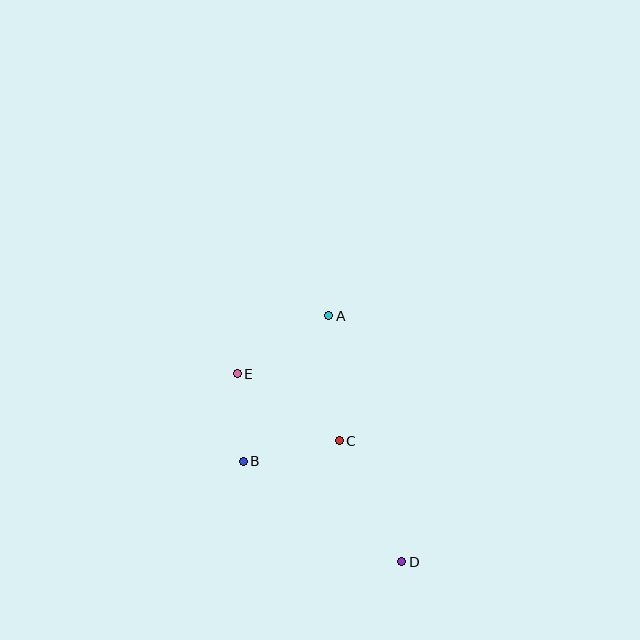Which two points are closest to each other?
Points B and E are closest to each other.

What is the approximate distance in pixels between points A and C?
The distance between A and C is approximately 126 pixels.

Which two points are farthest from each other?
Points A and D are farthest from each other.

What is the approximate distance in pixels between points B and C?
The distance between B and C is approximately 98 pixels.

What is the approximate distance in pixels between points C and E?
The distance between C and E is approximately 122 pixels.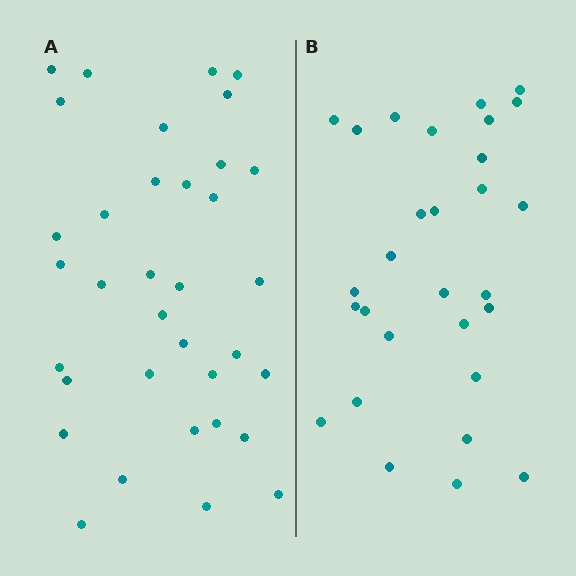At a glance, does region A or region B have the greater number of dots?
Region A (the left region) has more dots.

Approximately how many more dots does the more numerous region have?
Region A has about 6 more dots than region B.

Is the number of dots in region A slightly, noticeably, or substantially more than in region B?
Region A has only slightly more — the two regions are fairly close. The ratio is roughly 1.2 to 1.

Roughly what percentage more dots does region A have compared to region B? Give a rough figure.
About 20% more.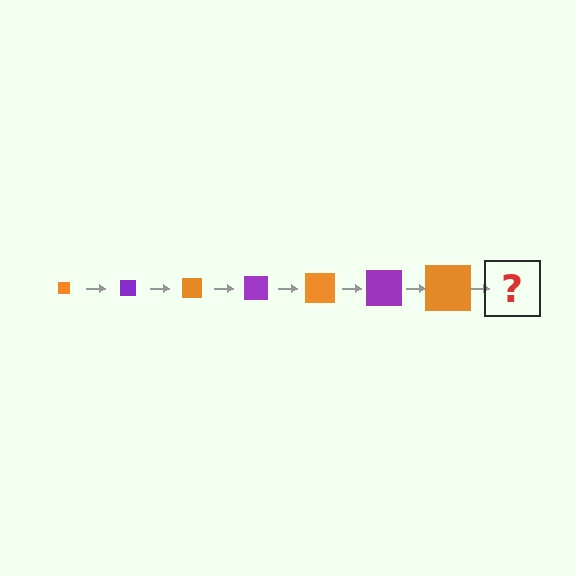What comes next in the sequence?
The next element should be a purple square, larger than the previous one.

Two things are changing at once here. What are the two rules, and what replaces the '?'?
The two rules are that the square grows larger each step and the color cycles through orange and purple. The '?' should be a purple square, larger than the previous one.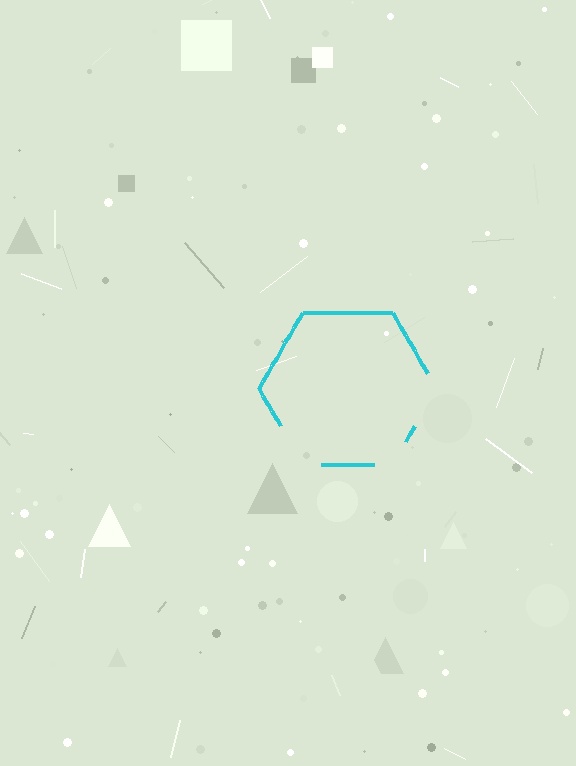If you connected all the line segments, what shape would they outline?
They would outline a hexagon.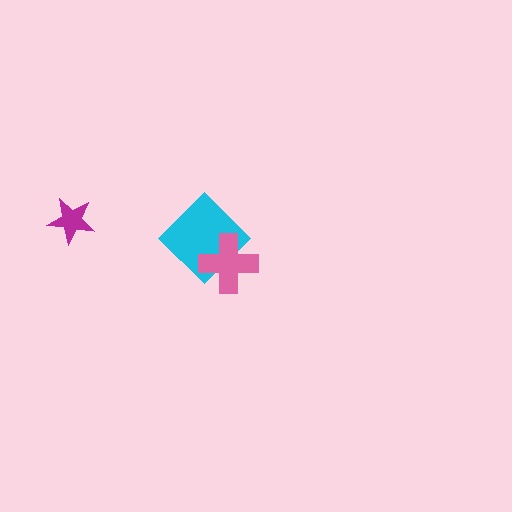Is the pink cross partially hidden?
No, no other shape covers it.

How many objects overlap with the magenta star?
0 objects overlap with the magenta star.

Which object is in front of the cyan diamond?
The pink cross is in front of the cyan diamond.